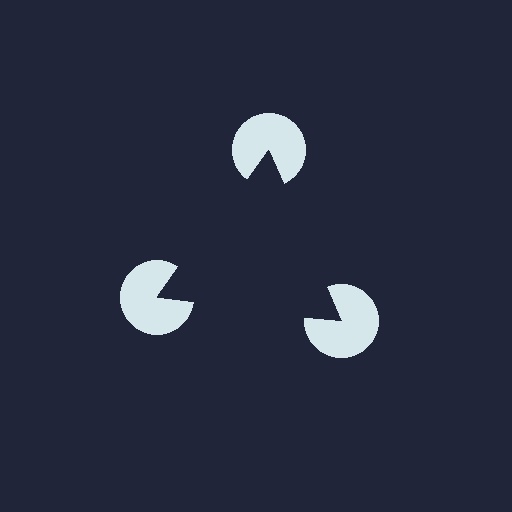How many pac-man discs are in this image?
There are 3 — one at each vertex of the illusory triangle.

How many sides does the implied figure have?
3 sides.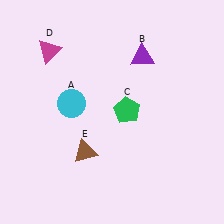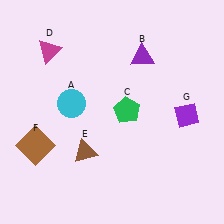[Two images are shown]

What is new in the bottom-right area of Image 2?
A purple diamond (G) was added in the bottom-right area of Image 2.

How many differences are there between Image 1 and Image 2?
There are 2 differences between the two images.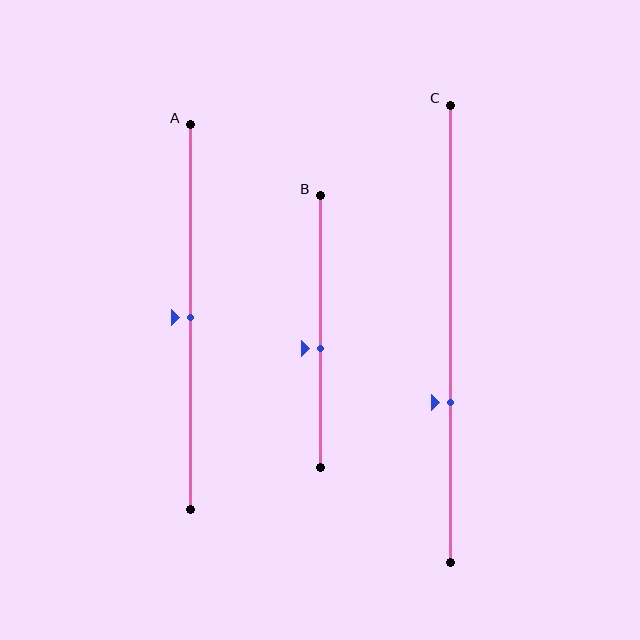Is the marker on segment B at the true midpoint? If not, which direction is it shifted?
No, the marker on segment B is shifted downward by about 6% of the segment length.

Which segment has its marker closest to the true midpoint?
Segment A has its marker closest to the true midpoint.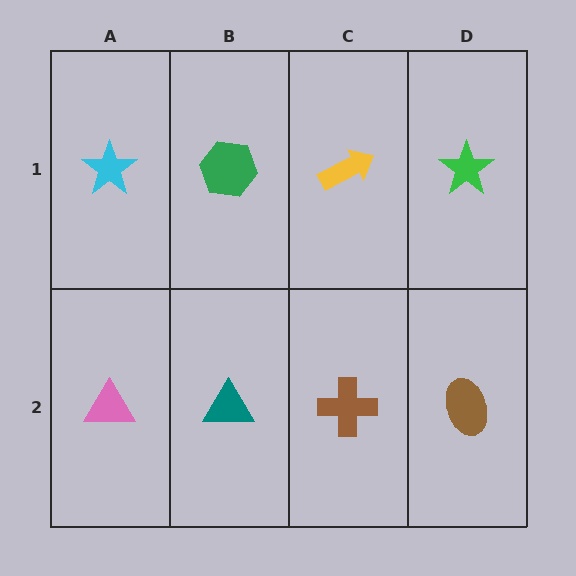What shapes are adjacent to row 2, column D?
A green star (row 1, column D), a brown cross (row 2, column C).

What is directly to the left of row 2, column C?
A teal triangle.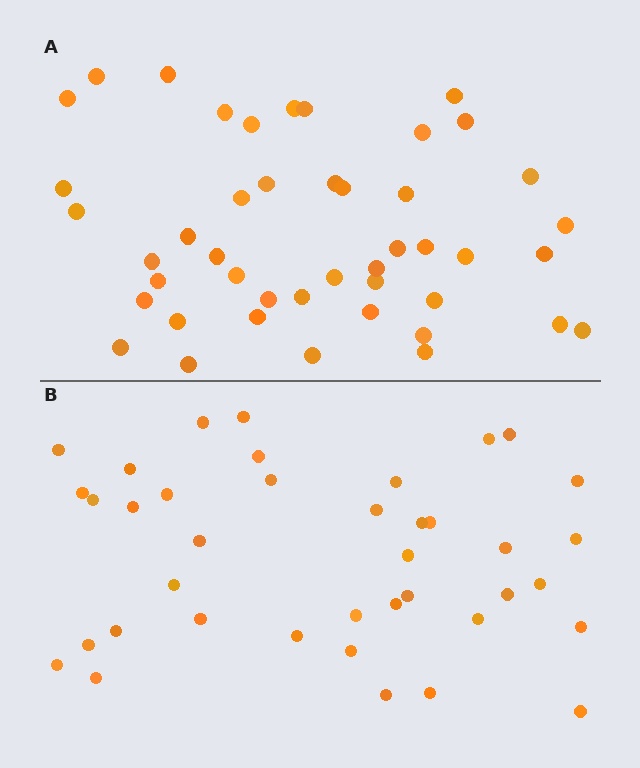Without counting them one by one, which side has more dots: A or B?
Region A (the top region) has more dots.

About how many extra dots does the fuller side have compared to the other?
Region A has about 6 more dots than region B.